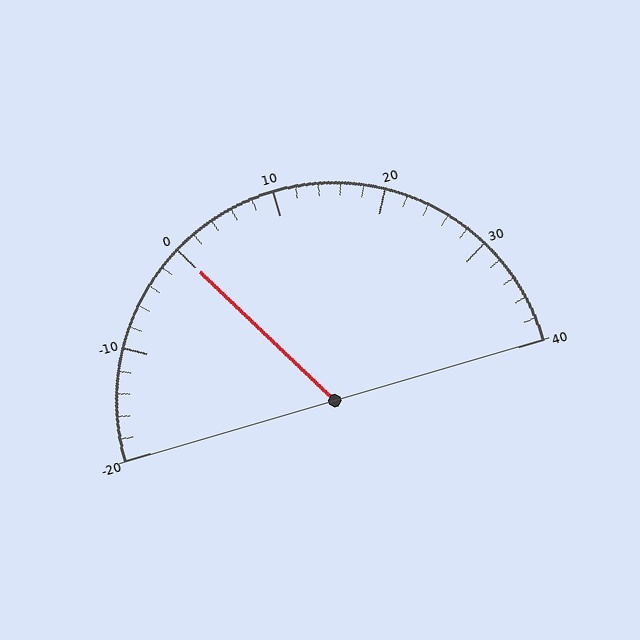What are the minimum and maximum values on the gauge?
The gauge ranges from -20 to 40.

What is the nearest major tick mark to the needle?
The nearest major tick mark is 0.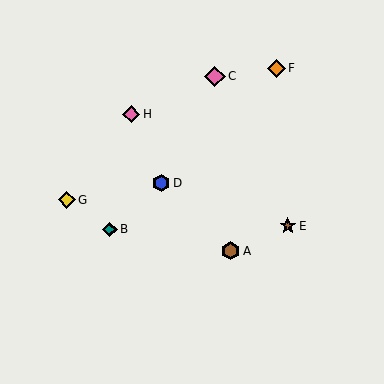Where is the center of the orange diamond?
The center of the orange diamond is at (276, 68).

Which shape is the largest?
The pink diamond (labeled C) is the largest.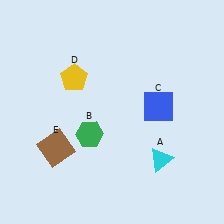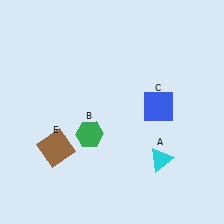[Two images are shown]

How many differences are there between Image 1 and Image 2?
There is 1 difference between the two images.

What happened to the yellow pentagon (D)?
The yellow pentagon (D) was removed in Image 2. It was in the top-left area of Image 1.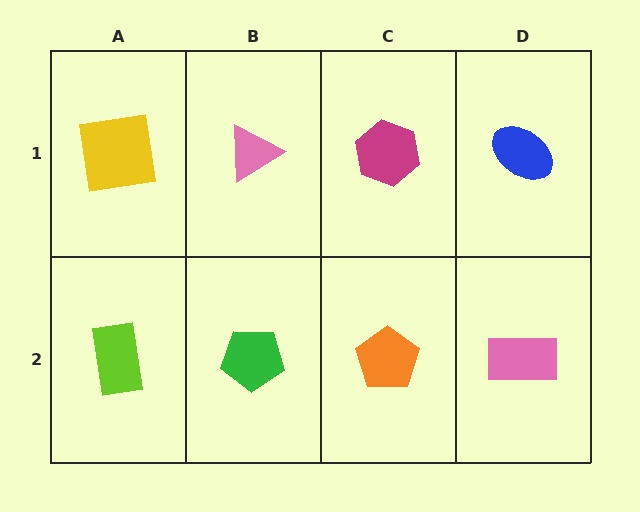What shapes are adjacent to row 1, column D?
A pink rectangle (row 2, column D), a magenta hexagon (row 1, column C).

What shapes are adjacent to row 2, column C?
A magenta hexagon (row 1, column C), a green pentagon (row 2, column B), a pink rectangle (row 2, column D).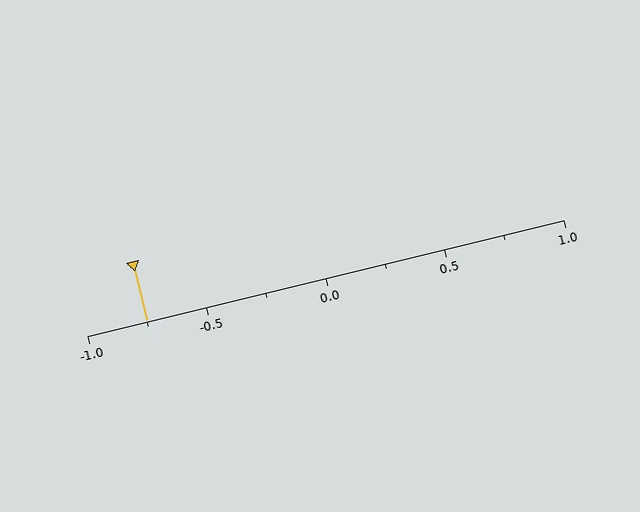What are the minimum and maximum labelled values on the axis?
The axis runs from -1.0 to 1.0.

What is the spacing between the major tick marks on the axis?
The major ticks are spaced 0.5 apart.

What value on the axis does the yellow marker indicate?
The marker indicates approximately -0.75.